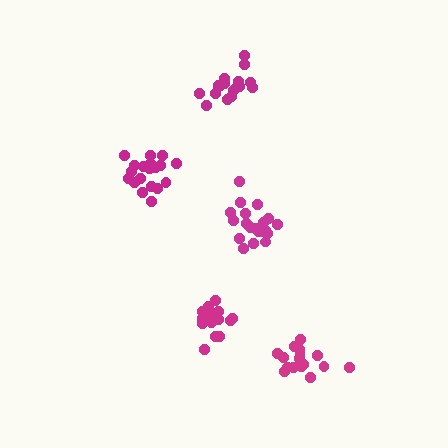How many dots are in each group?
Group 1: 19 dots, Group 2: 20 dots, Group 3: 18 dots, Group 4: 16 dots, Group 5: 16 dots (89 total).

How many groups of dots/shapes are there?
There are 5 groups.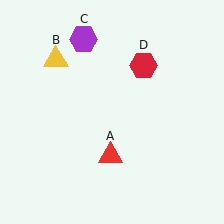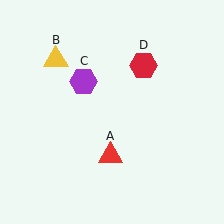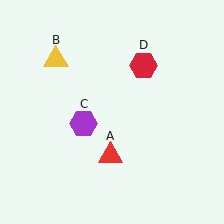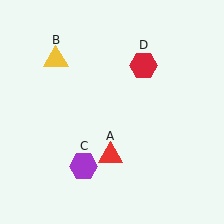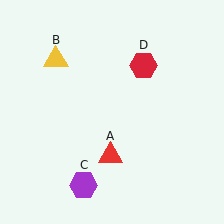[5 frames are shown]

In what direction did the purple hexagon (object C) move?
The purple hexagon (object C) moved down.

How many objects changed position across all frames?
1 object changed position: purple hexagon (object C).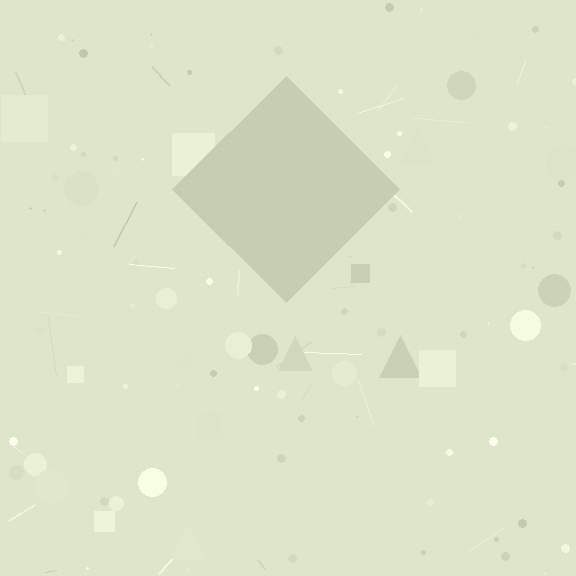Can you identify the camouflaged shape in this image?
The camouflaged shape is a diamond.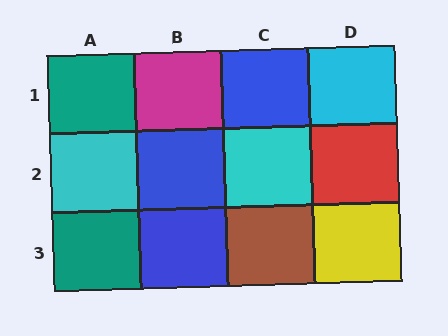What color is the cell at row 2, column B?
Blue.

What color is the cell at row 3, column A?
Teal.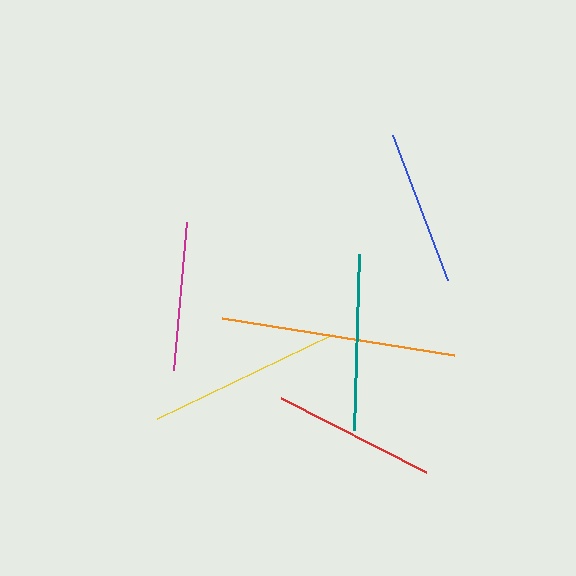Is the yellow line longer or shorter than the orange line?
The orange line is longer than the yellow line.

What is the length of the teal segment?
The teal segment is approximately 177 pixels long.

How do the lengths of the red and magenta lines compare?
The red and magenta lines are approximately the same length.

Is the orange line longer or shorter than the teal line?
The orange line is longer than the teal line.